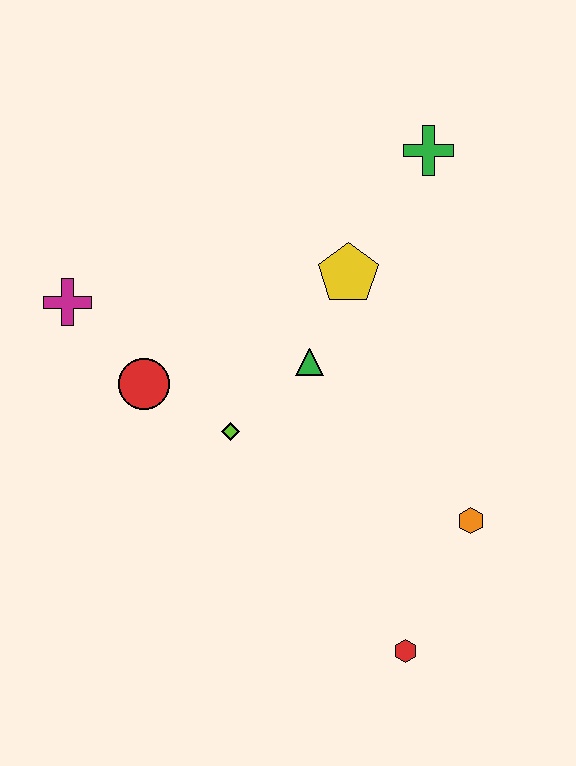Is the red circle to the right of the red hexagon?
No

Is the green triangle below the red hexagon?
No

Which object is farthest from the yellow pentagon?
The red hexagon is farthest from the yellow pentagon.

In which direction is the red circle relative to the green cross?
The red circle is to the left of the green cross.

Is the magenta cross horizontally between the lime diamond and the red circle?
No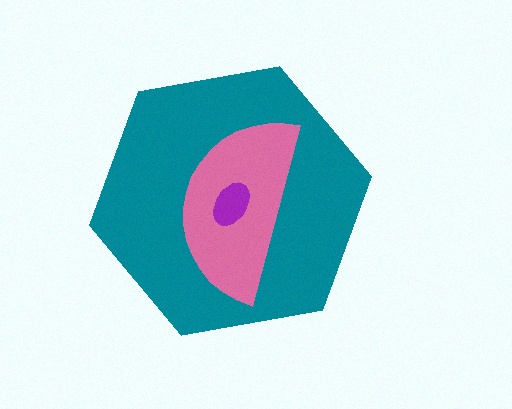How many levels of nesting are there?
3.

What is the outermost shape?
The teal hexagon.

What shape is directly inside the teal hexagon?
The pink semicircle.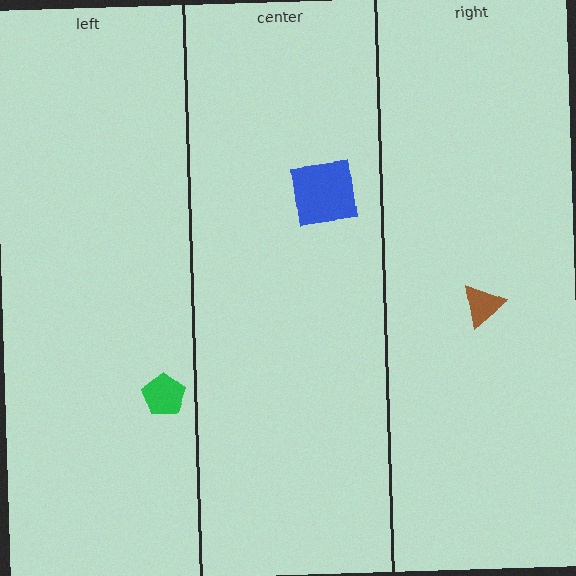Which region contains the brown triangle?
The right region.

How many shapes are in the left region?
1.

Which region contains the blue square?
The center region.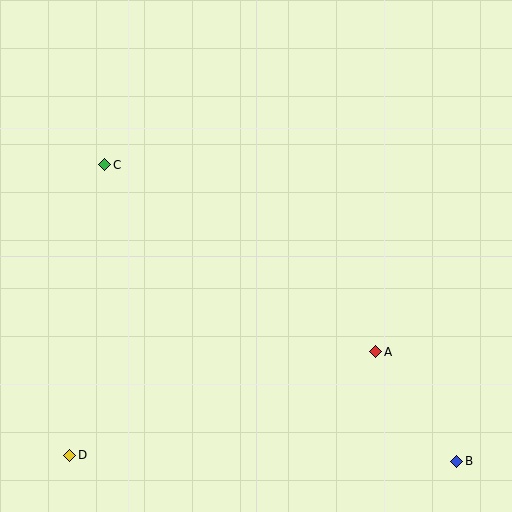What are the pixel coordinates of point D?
Point D is at (70, 455).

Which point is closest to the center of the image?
Point A at (376, 352) is closest to the center.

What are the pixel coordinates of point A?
Point A is at (376, 352).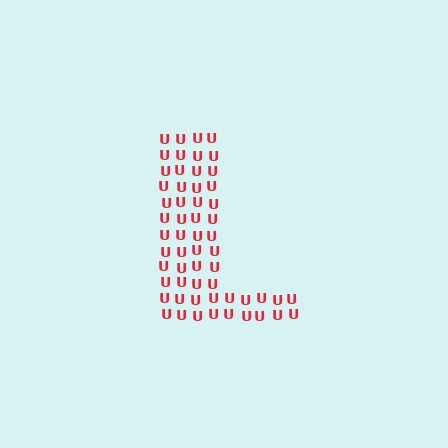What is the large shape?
The large shape is the letter L.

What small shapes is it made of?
It is made of small letter U's.